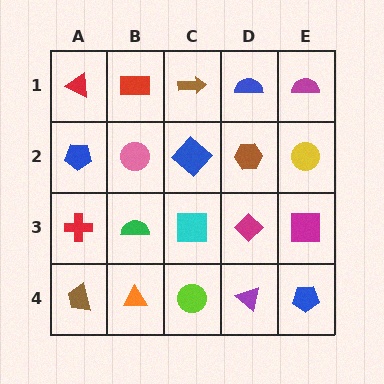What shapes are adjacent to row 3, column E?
A yellow circle (row 2, column E), a blue pentagon (row 4, column E), a magenta diamond (row 3, column D).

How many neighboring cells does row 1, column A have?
2.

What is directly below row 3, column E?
A blue pentagon.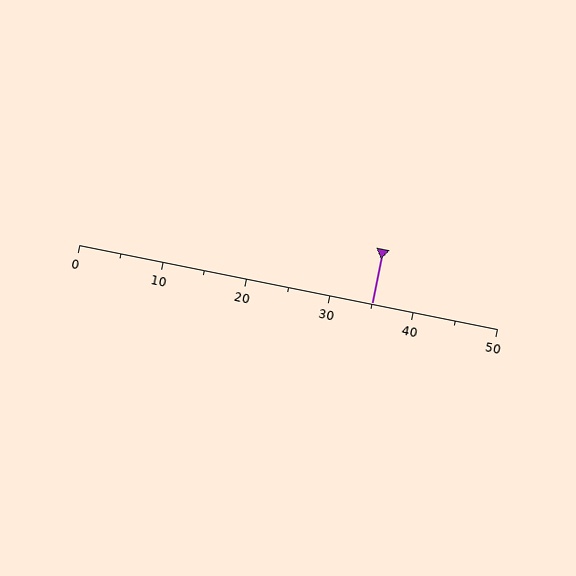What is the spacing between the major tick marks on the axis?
The major ticks are spaced 10 apart.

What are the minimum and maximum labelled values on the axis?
The axis runs from 0 to 50.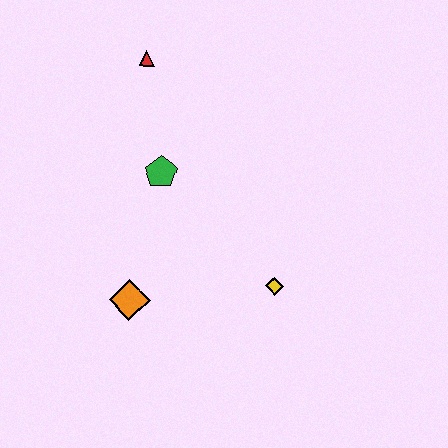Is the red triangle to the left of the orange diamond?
No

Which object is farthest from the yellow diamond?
The red triangle is farthest from the yellow diamond.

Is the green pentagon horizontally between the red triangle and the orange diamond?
No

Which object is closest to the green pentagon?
The red triangle is closest to the green pentagon.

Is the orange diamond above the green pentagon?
No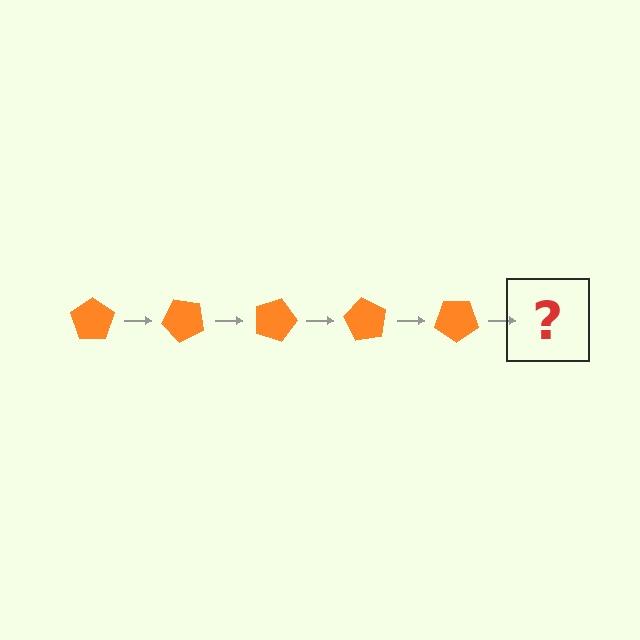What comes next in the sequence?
The next element should be an orange pentagon rotated 225 degrees.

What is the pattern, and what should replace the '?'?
The pattern is that the pentagon rotates 45 degrees each step. The '?' should be an orange pentagon rotated 225 degrees.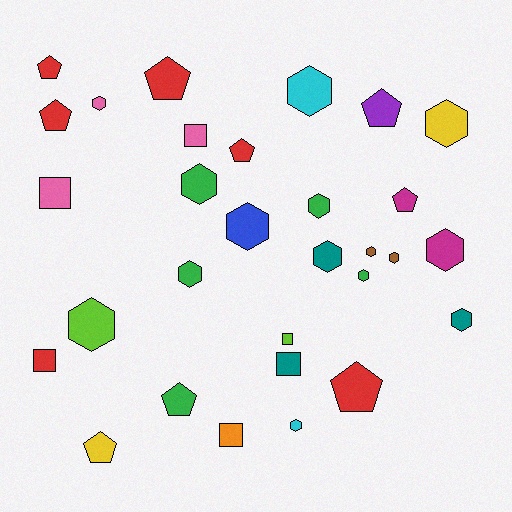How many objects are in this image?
There are 30 objects.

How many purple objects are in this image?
There is 1 purple object.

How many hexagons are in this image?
There are 15 hexagons.